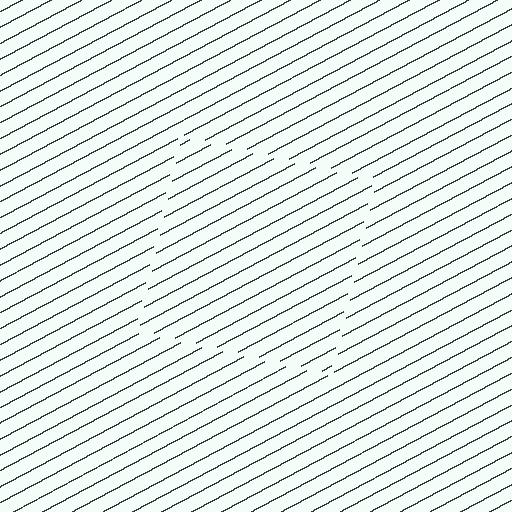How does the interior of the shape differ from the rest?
The interior of the shape contains the same grating, shifted by half a period — the contour is defined by the phase discontinuity where line-ends from the inner and outer gratings abut.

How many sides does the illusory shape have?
4 sides — the line-ends trace a square.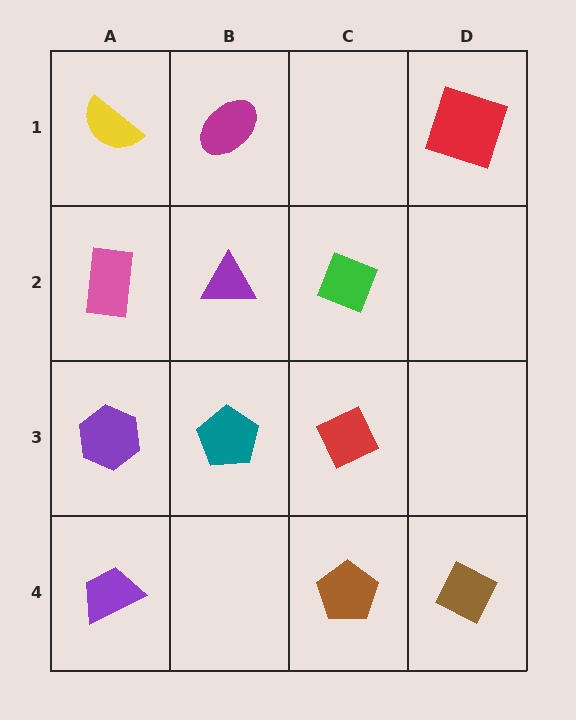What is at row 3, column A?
A purple hexagon.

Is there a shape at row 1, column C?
No, that cell is empty.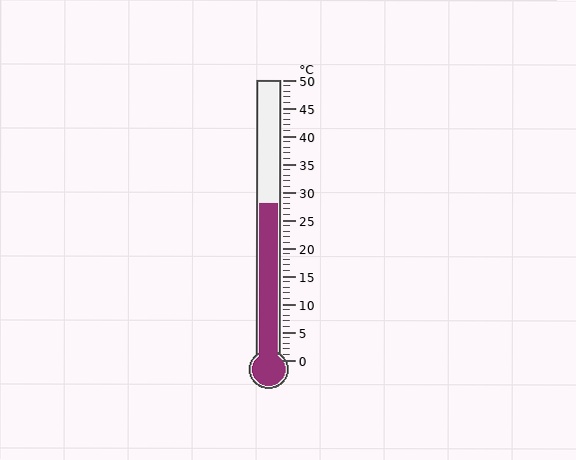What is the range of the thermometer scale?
The thermometer scale ranges from 0°C to 50°C.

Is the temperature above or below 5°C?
The temperature is above 5°C.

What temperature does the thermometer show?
The thermometer shows approximately 28°C.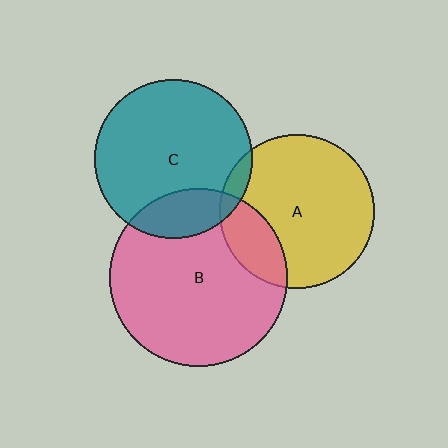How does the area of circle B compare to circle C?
Approximately 1.3 times.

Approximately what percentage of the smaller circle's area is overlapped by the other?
Approximately 20%.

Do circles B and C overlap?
Yes.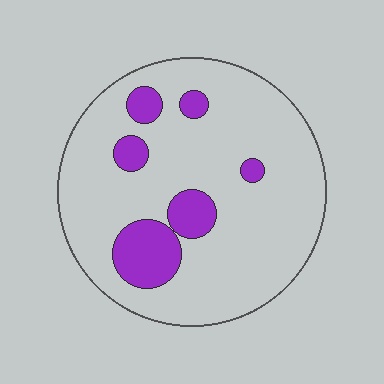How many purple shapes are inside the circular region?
6.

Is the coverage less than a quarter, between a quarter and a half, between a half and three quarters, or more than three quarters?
Less than a quarter.